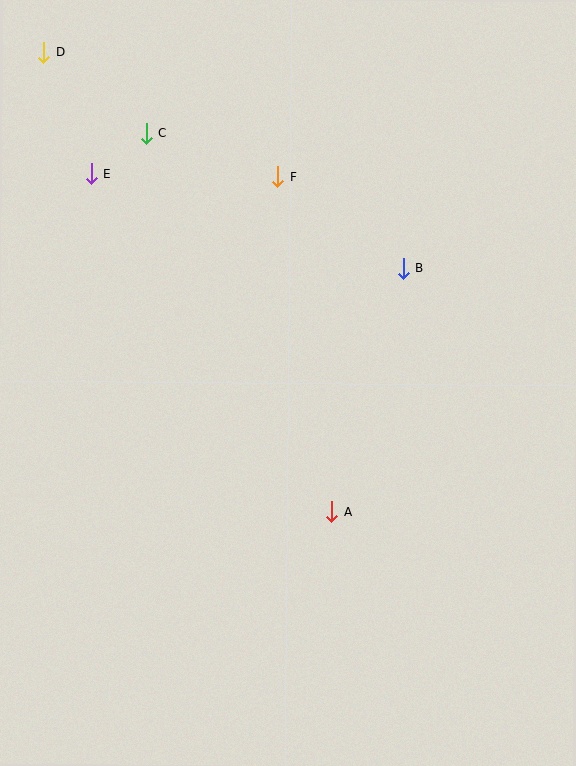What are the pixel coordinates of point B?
Point B is at (403, 268).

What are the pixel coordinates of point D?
Point D is at (44, 52).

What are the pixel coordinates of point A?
Point A is at (332, 512).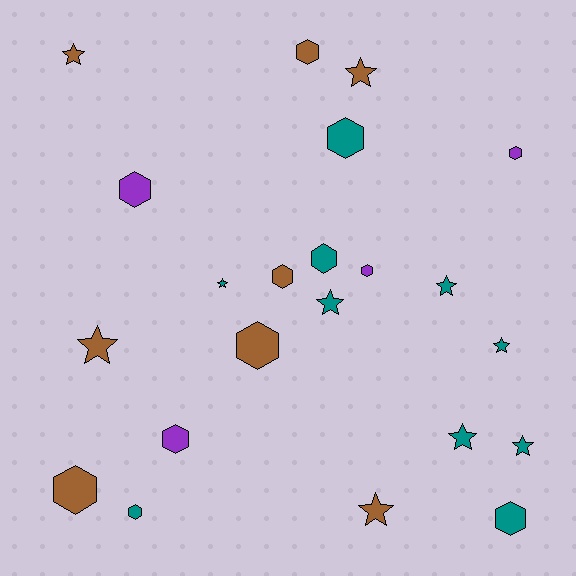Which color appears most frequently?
Teal, with 10 objects.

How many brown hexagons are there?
There are 4 brown hexagons.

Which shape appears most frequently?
Hexagon, with 12 objects.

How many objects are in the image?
There are 22 objects.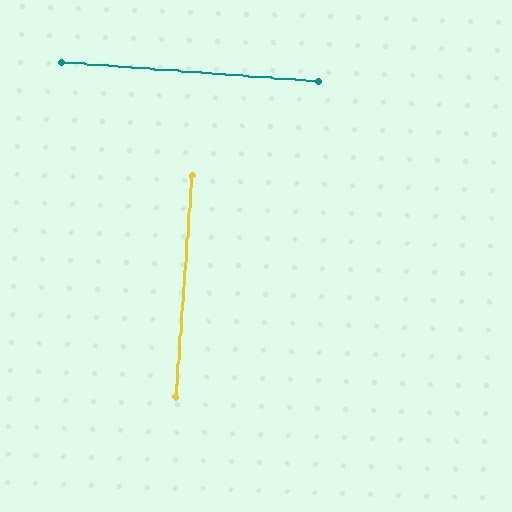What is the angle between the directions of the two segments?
Approximately 90 degrees.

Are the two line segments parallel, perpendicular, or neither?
Perpendicular — they meet at approximately 90°.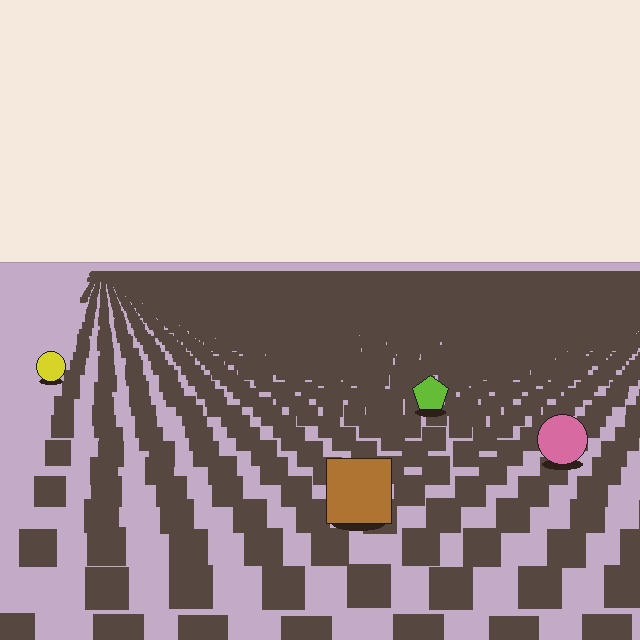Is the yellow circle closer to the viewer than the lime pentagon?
No. The lime pentagon is closer — you can tell from the texture gradient: the ground texture is coarser near it.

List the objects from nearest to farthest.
From nearest to farthest: the brown square, the pink circle, the lime pentagon, the yellow circle.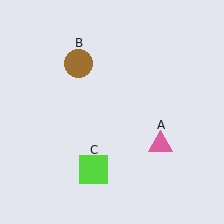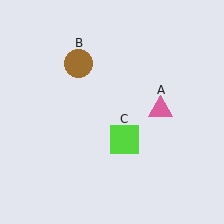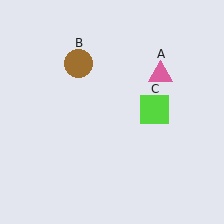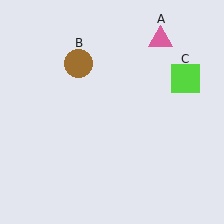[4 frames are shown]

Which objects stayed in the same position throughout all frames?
Brown circle (object B) remained stationary.